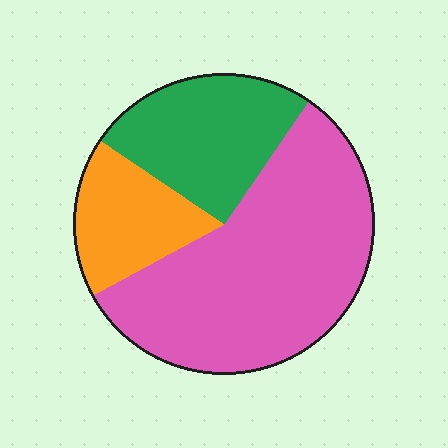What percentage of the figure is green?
Green covers around 25% of the figure.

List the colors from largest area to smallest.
From largest to smallest: pink, green, orange.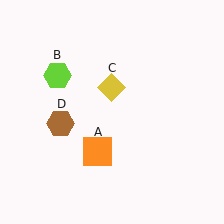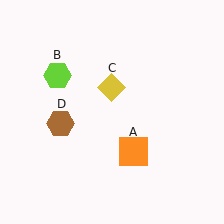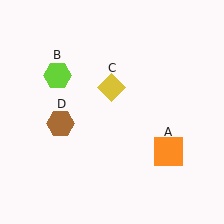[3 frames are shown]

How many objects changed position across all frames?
1 object changed position: orange square (object A).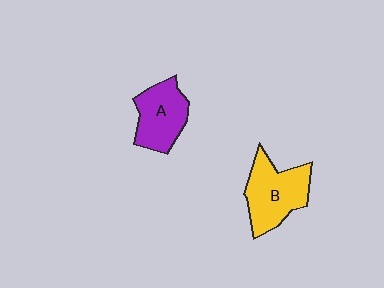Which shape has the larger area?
Shape B (yellow).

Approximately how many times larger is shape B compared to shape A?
Approximately 1.2 times.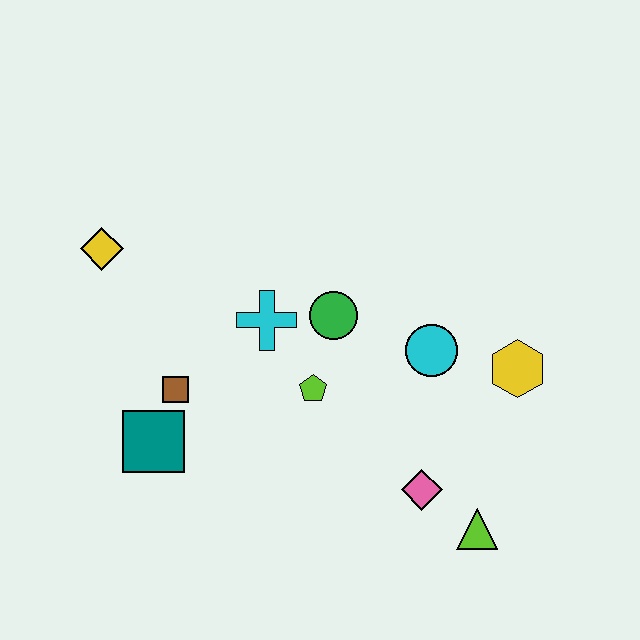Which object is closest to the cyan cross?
The green circle is closest to the cyan cross.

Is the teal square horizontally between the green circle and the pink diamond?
No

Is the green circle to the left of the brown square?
No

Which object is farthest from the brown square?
The yellow hexagon is farthest from the brown square.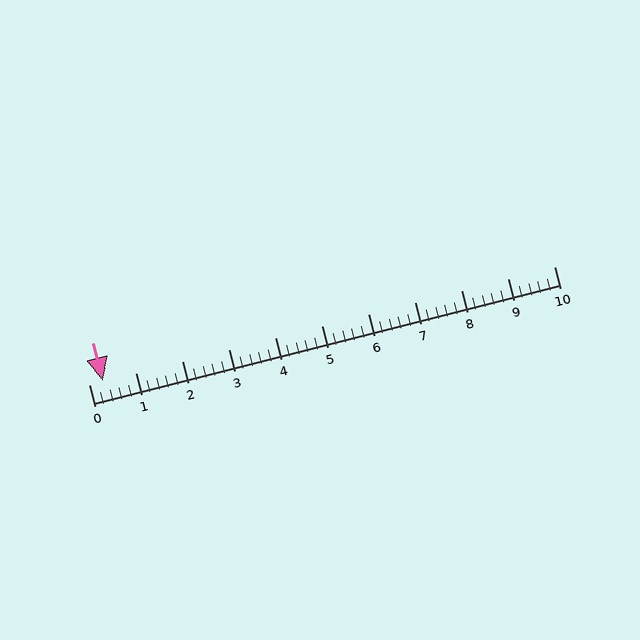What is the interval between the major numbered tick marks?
The major tick marks are spaced 1 units apart.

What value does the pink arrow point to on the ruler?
The pink arrow points to approximately 0.3.